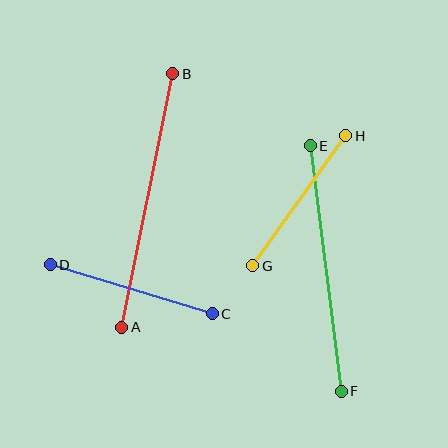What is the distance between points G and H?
The distance is approximately 160 pixels.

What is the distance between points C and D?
The distance is approximately 170 pixels.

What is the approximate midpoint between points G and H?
The midpoint is at approximately (299, 201) pixels.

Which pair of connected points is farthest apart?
Points A and B are farthest apart.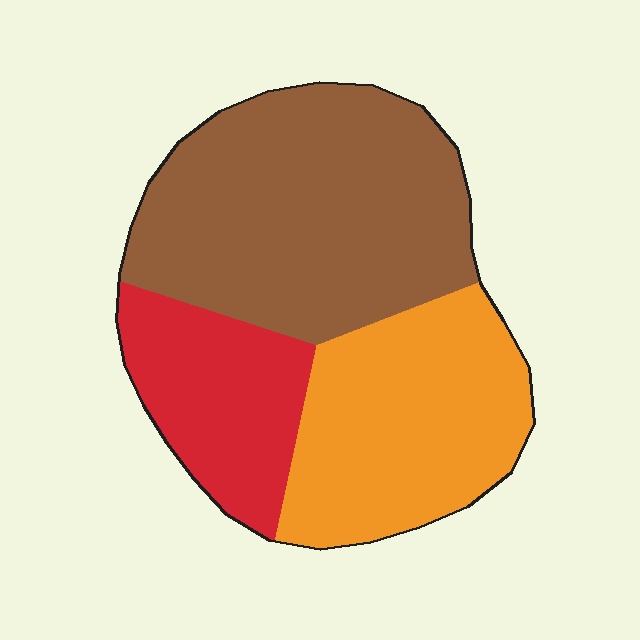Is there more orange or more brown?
Brown.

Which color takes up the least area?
Red, at roughly 20%.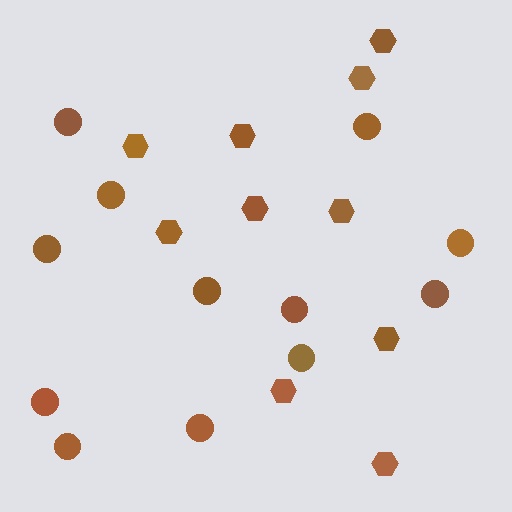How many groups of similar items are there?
There are 2 groups: one group of circles (12) and one group of hexagons (10).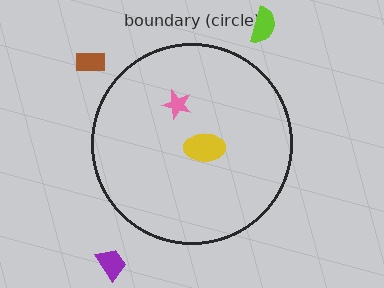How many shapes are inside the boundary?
2 inside, 3 outside.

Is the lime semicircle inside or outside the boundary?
Outside.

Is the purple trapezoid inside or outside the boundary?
Outside.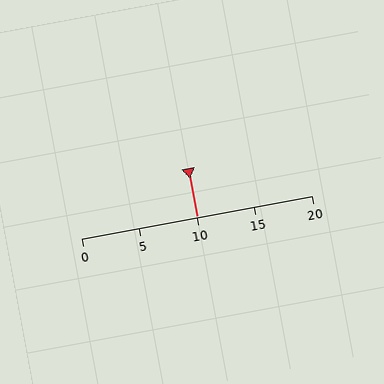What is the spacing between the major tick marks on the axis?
The major ticks are spaced 5 apart.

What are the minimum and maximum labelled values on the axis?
The axis runs from 0 to 20.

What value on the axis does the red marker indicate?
The marker indicates approximately 10.